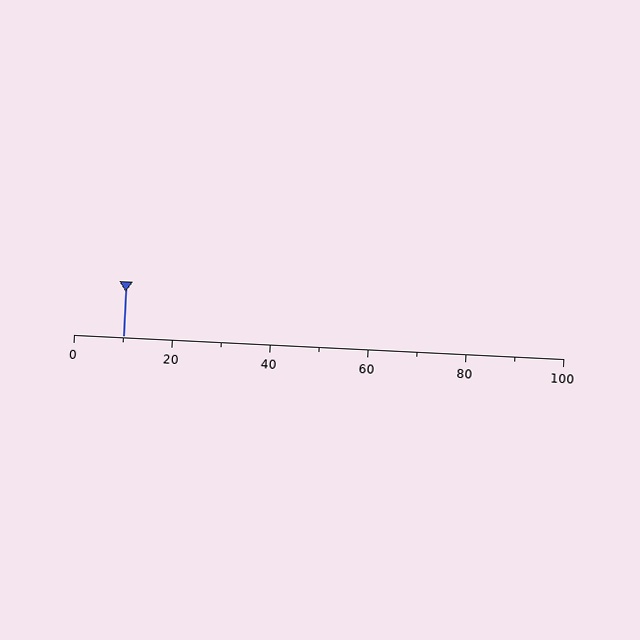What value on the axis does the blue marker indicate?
The marker indicates approximately 10.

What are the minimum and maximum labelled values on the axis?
The axis runs from 0 to 100.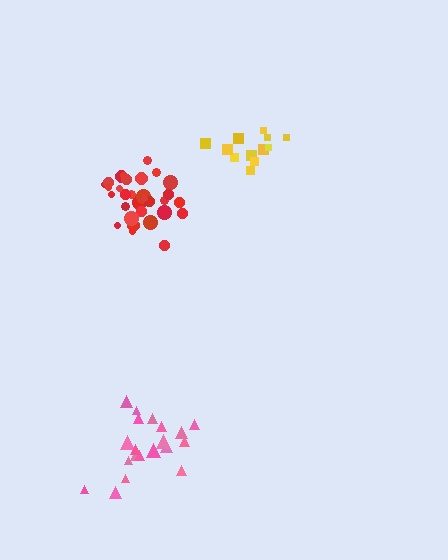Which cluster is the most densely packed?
Red.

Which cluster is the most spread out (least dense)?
Yellow.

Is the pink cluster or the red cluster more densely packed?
Red.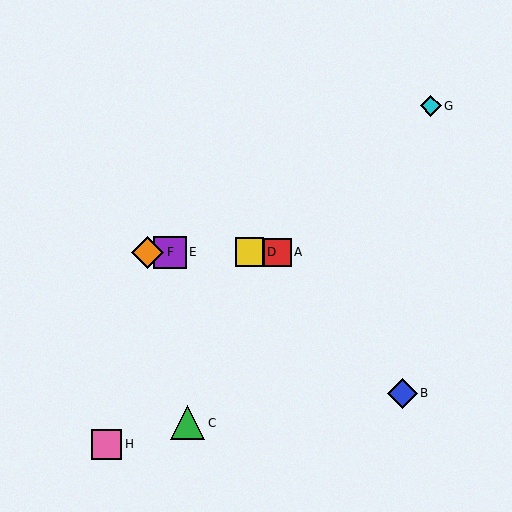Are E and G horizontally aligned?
No, E is at y≈252 and G is at y≈106.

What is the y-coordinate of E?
Object E is at y≈252.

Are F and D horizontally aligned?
Yes, both are at y≈252.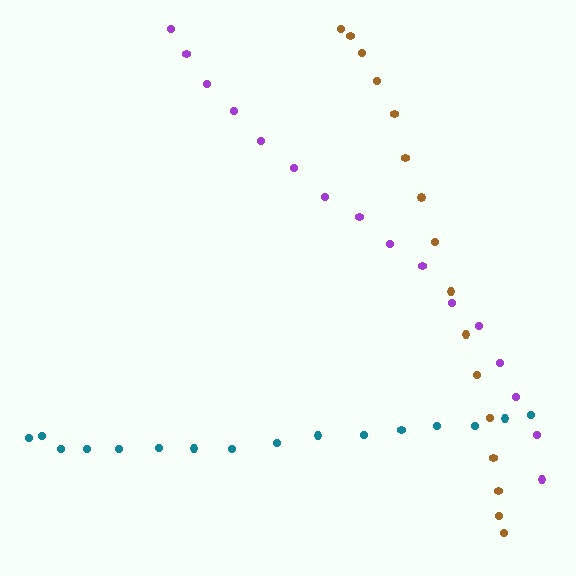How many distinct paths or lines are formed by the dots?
There are 3 distinct paths.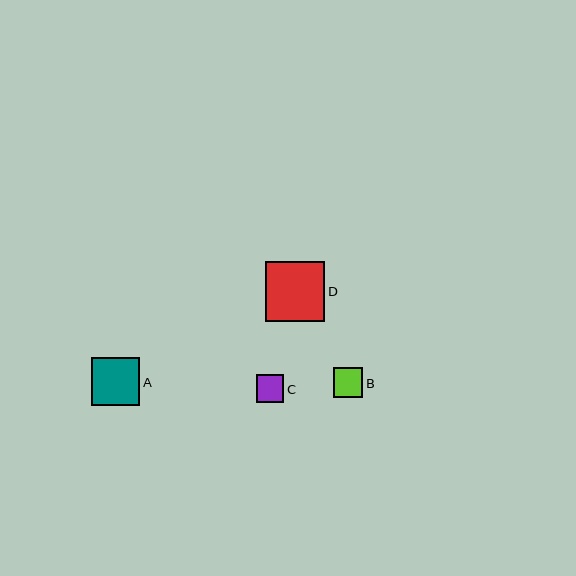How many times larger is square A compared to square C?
Square A is approximately 1.7 times the size of square C.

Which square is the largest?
Square D is the largest with a size of approximately 60 pixels.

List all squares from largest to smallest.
From largest to smallest: D, A, B, C.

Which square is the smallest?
Square C is the smallest with a size of approximately 28 pixels.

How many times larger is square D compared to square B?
Square D is approximately 2.0 times the size of square B.